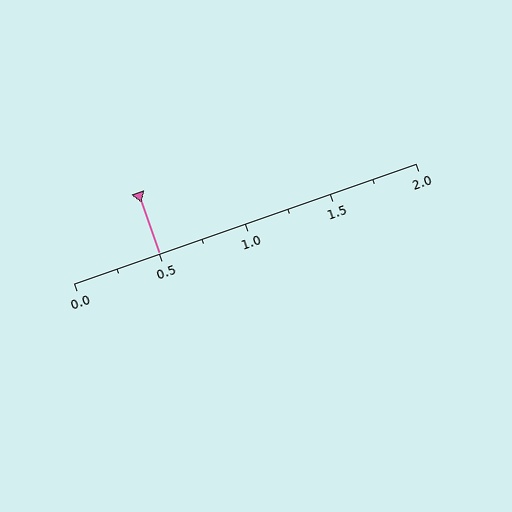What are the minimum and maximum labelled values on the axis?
The axis runs from 0.0 to 2.0.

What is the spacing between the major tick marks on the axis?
The major ticks are spaced 0.5 apart.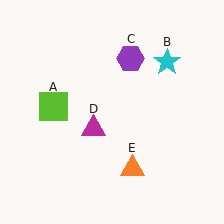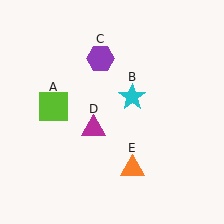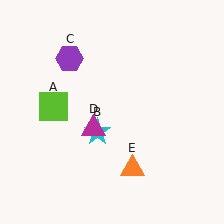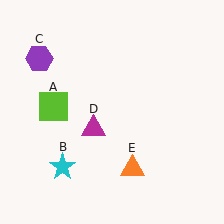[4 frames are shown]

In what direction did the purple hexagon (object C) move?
The purple hexagon (object C) moved left.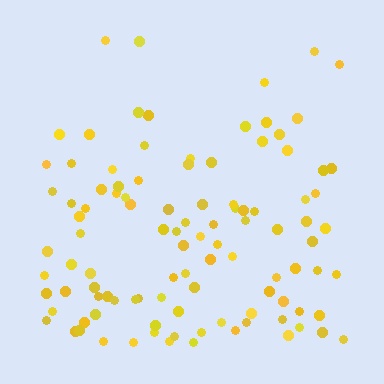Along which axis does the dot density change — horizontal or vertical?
Vertical.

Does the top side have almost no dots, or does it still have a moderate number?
Still a moderate number, just noticeably fewer than the bottom.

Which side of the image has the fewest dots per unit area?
The top.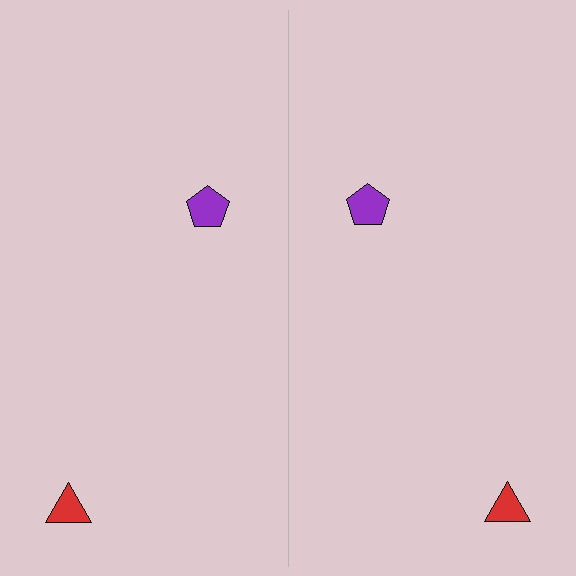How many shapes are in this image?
There are 4 shapes in this image.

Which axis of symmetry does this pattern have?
The pattern has a vertical axis of symmetry running through the center of the image.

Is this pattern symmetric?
Yes, this pattern has bilateral (reflection) symmetry.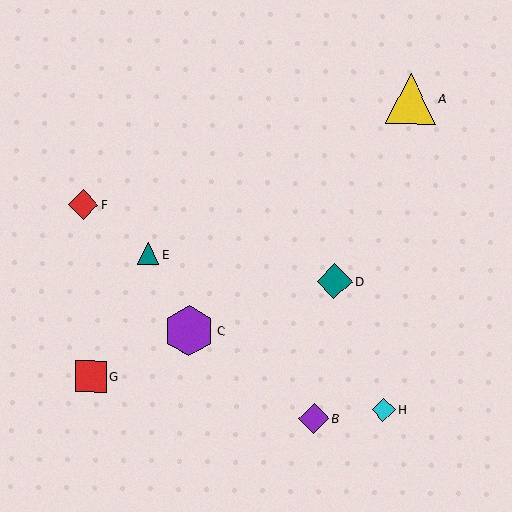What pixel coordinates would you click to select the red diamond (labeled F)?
Click at (83, 204) to select the red diamond F.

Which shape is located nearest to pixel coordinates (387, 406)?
The cyan diamond (labeled H) at (383, 410) is nearest to that location.